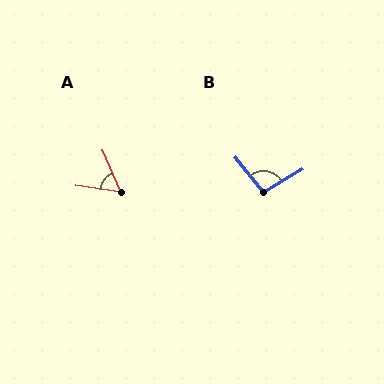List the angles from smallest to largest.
A (58°), B (99°).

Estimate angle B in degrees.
Approximately 99 degrees.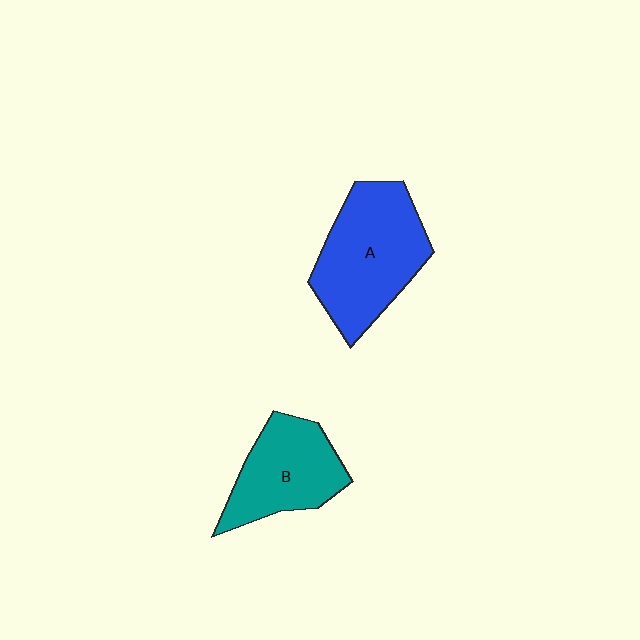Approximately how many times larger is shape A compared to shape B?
Approximately 1.4 times.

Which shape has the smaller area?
Shape B (teal).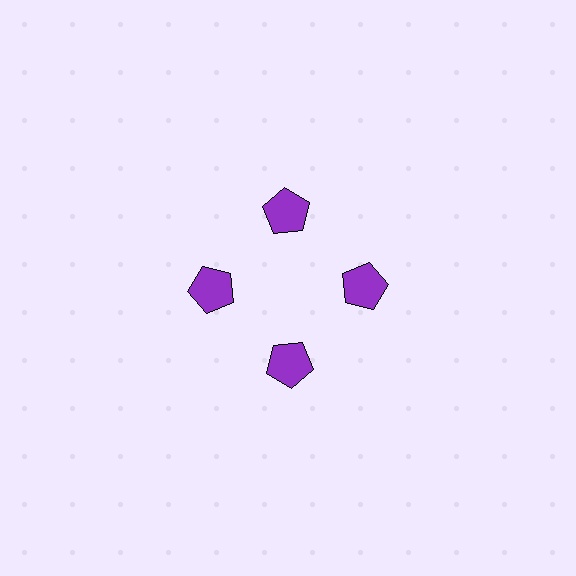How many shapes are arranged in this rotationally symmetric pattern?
There are 4 shapes, arranged in 4 groups of 1.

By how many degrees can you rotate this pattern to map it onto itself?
The pattern maps onto itself every 90 degrees of rotation.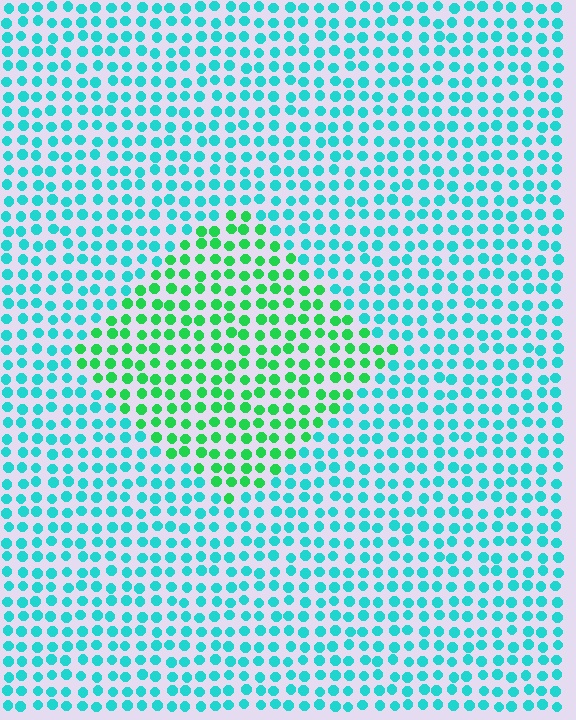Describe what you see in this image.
The image is filled with small cyan elements in a uniform arrangement. A diamond-shaped region is visible where the elements are tinted to a slightly different hue, forming a subtle color boundary.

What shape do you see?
I see a diamond.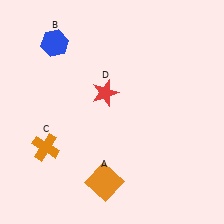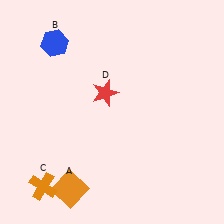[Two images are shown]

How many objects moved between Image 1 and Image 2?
2 objects moved between the two images.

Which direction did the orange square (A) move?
The orange square (A) moved left.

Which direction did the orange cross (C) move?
The orange cross (C) moved down.